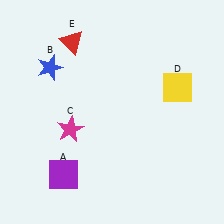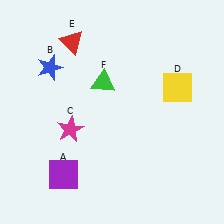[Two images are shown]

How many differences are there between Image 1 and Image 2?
There is 1 difference between the two images.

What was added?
A green triangle (F) was added in Image 2.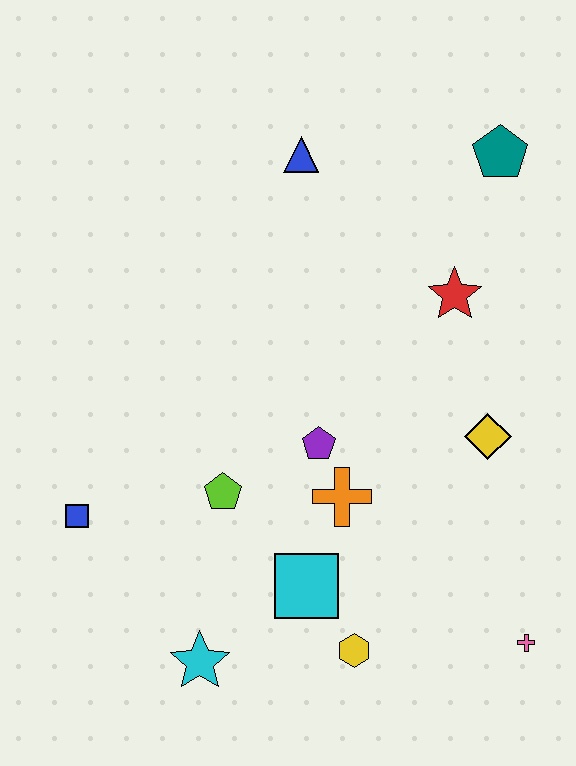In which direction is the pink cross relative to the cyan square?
The pink cross is to the right of the cyan square.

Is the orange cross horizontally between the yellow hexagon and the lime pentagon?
Yes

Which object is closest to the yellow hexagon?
The cyan square is closest to the yellow hexagon.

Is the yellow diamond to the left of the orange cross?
No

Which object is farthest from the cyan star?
The teal pentagon is farthest from the cyan star.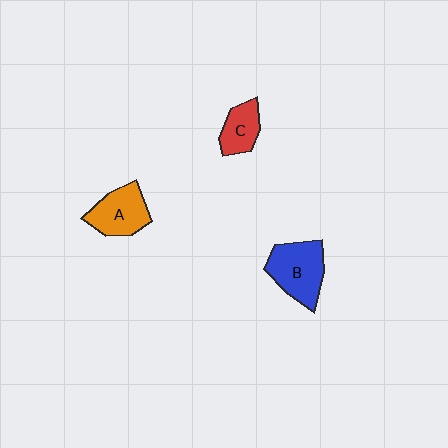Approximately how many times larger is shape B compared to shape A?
Approximately 1.2 times.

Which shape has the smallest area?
Shape C (red).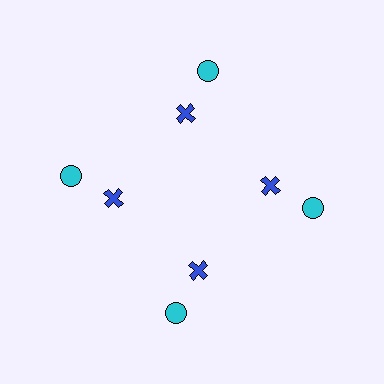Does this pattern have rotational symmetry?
Yes, this pattern has 4-fold rotational symmetry. It looks the same after rotating 90 degrees around the center.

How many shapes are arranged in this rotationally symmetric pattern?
There are 8 shapes, arranged in 4 groups of 2.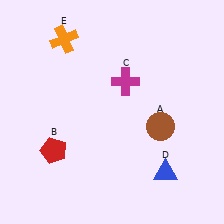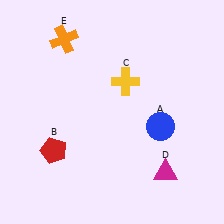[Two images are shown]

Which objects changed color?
A changed from brown to blue. C changed from magenta to yellow. D changed from blue to magenta.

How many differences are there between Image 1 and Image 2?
There are 3 differences between the two images.